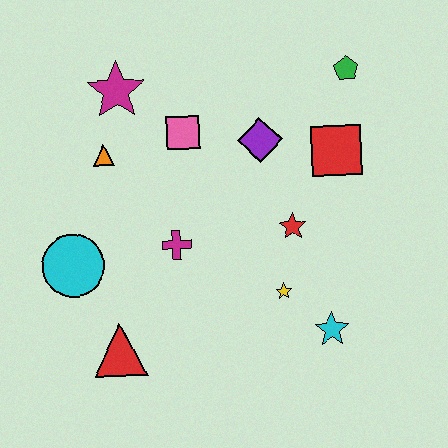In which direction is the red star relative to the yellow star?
The red star is above the yellow star.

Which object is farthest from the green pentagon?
The red triangle is farthest from the green pentagon.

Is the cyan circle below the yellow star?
No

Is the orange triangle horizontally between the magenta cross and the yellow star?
No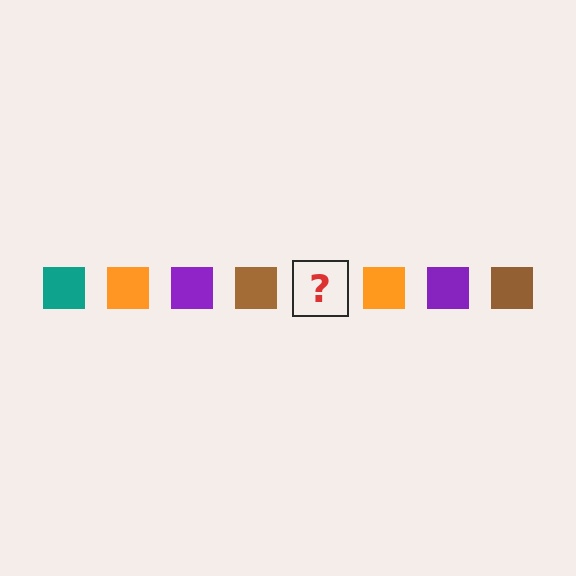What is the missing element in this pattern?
The missing element is a teal square.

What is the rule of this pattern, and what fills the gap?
The rule is that the pattern cycles through teal, orange, purple, brown squares. The gap should be filled with a teal square.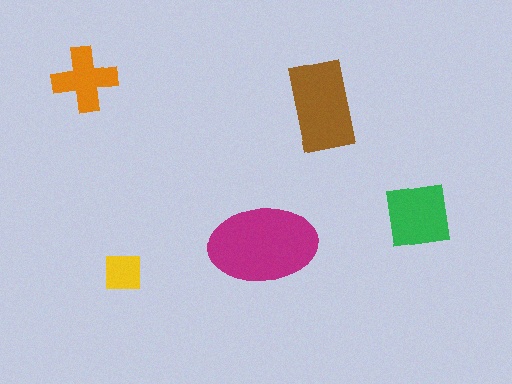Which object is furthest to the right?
The green square is rightmost.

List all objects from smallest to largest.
The yellow square, the orange cross, the green square, the brown rectangle, the magenta ellipse.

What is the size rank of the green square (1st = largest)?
3rd.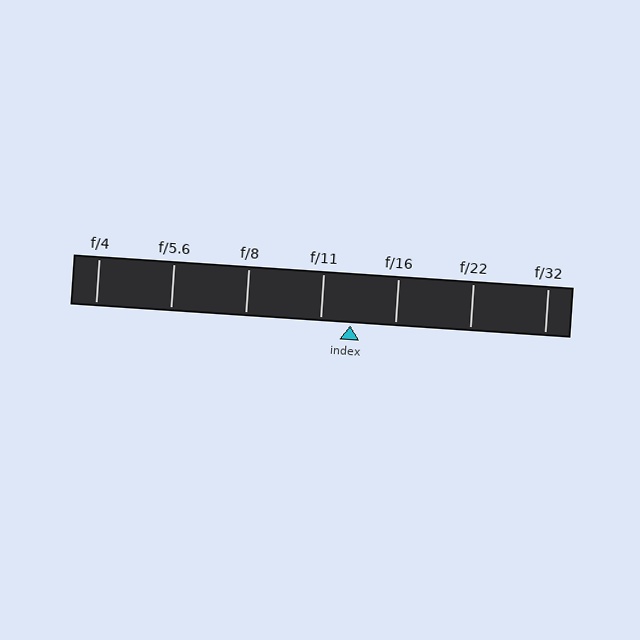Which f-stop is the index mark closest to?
The index mark is closest to f/11.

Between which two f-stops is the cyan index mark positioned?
The index mark is between f/11 and f/16.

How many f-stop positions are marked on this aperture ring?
There are 7 f-stop positions marked.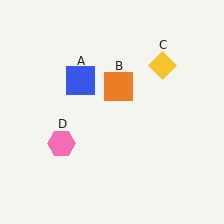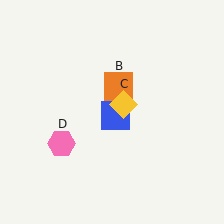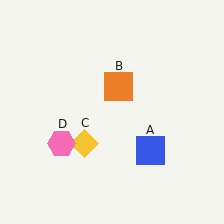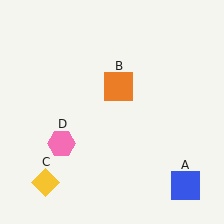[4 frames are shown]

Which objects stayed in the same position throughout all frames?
Orange square (object B) and pink hexagon (object D) remained stationary.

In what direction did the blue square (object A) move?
The blue square (object A) moved down and to the right.